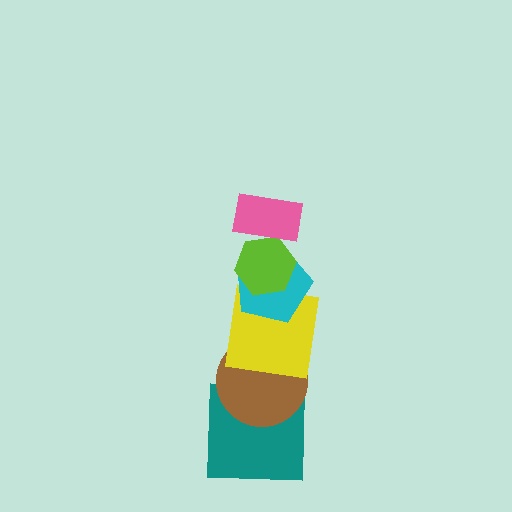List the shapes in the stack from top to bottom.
From top to bottom: the pink rectangle, the lime hexagon, the cyan pentagon, the yellow square, the brown circle, the teal square.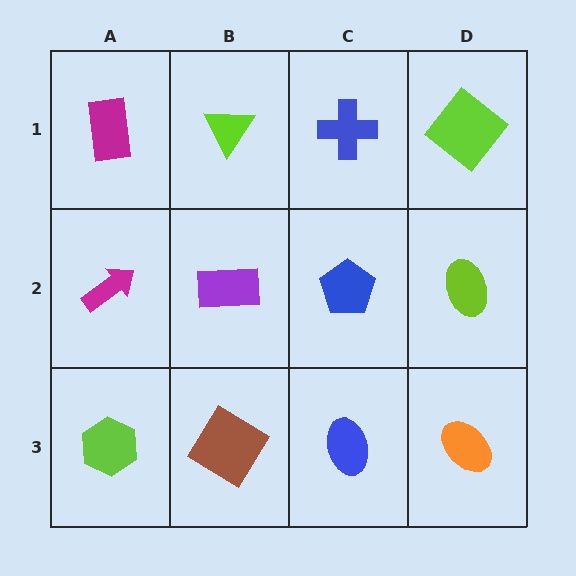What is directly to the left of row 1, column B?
A magenta rectangle.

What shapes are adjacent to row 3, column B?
A purple rectangle (row 2, column B), a lime hexagon (row 3, column A), a blue ellipse (row 3, column C).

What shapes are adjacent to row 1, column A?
A magenta arrow (row 2, column A), a lime triangle (row 1, column B).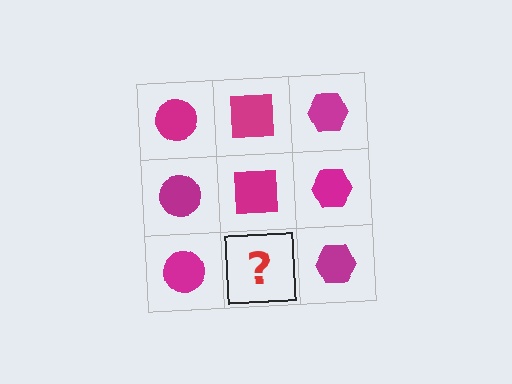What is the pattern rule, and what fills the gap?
The rule is that each column has a consistent shape. The gap should be filled with a magenta square.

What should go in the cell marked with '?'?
The missing cell should contain a magenta square.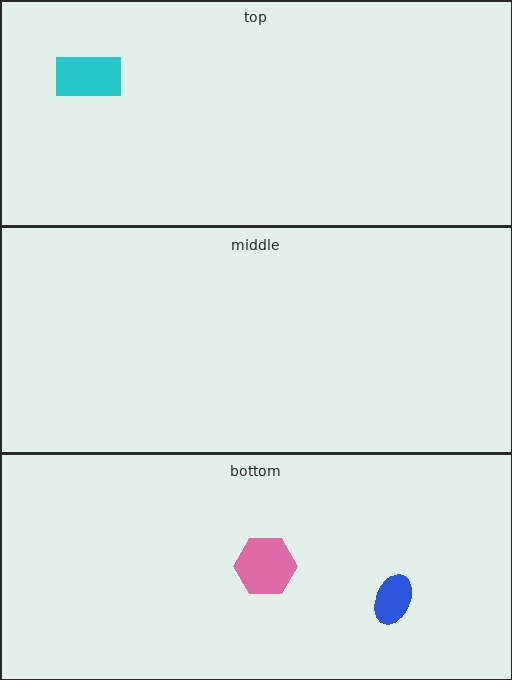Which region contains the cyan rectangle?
The top region.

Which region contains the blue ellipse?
The bottom region.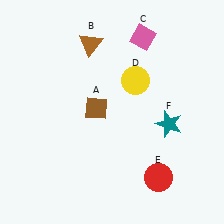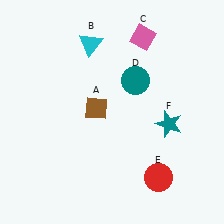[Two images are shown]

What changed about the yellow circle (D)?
In Image 1, D is yellow. In Image 2, it changed to teal.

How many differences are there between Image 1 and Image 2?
There are 2 differences between the two images.